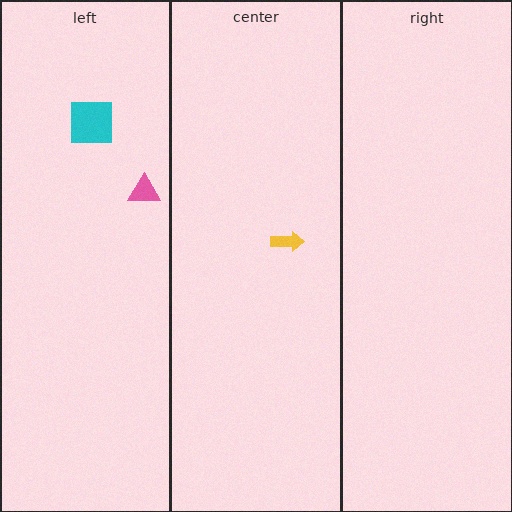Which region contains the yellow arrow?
The center region.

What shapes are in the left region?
The pink triangle, the cyan square.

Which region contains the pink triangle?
The left region.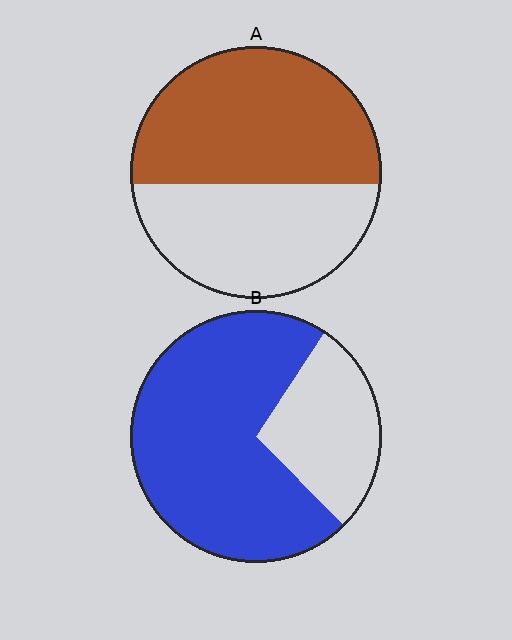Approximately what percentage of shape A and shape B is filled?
A is approximately 55% and B is approximately 70%.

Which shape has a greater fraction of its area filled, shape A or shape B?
Shape B.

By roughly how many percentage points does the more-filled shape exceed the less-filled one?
By roughly 15 percentage points (B over A).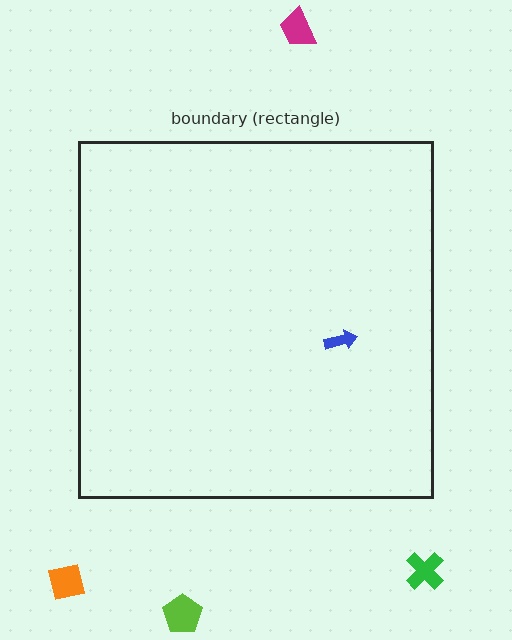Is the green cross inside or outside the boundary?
Outside.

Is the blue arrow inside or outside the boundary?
Inside.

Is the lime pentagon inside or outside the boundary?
Outside.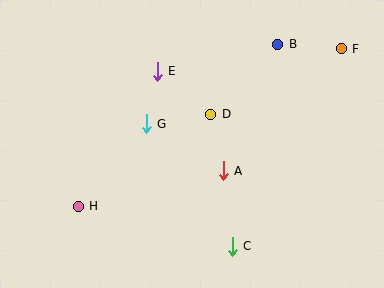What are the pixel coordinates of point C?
Point C is at (232, 246).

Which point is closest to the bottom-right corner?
Point C is closest to the bottom-right corner.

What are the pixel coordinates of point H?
Point H is at (78, 206).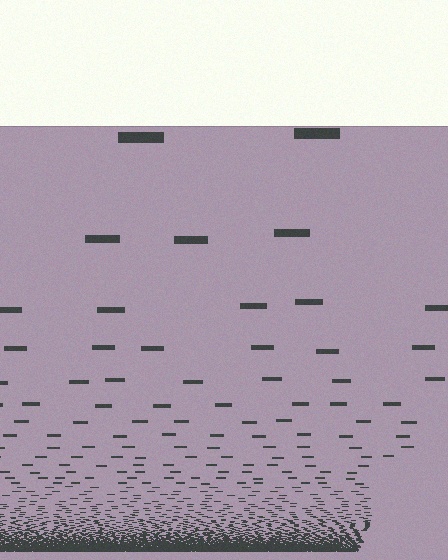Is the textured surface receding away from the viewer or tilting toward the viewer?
The surface appears to tilt toward the viewer. Texture elements get larger and sparser toward the top.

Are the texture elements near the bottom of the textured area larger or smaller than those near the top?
Smaller. The gradient is inverted — elements near the bottom are smaller and denser.